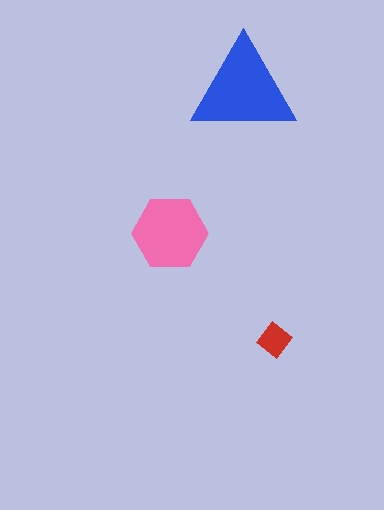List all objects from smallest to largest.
The red diamond, the pink hexagon, the blue triangle.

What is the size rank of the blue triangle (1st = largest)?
1st.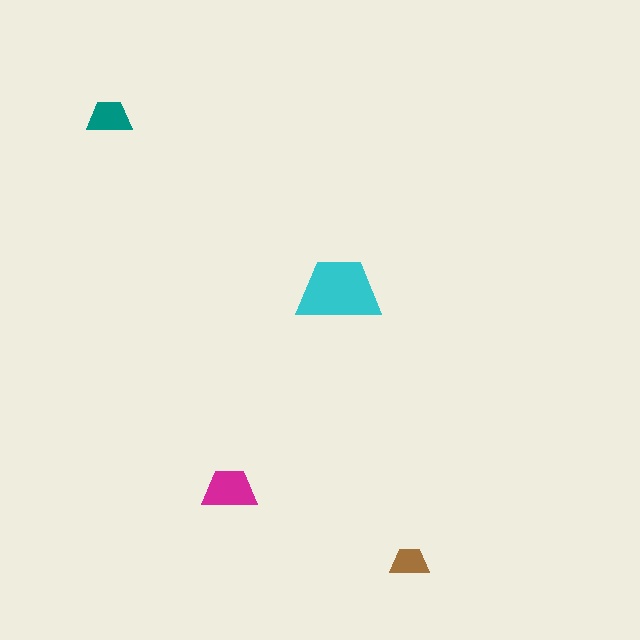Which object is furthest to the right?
The brown trapezoid is rightmost.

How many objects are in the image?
There are 4 objects in the image.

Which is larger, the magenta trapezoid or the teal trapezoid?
The magenta one.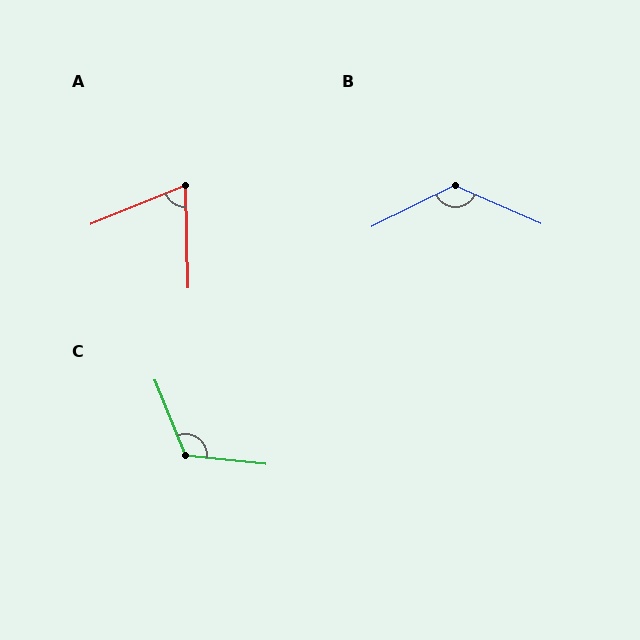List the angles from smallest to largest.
A (69°), C (118°), B (130°).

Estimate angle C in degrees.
Approximately 118 degrees.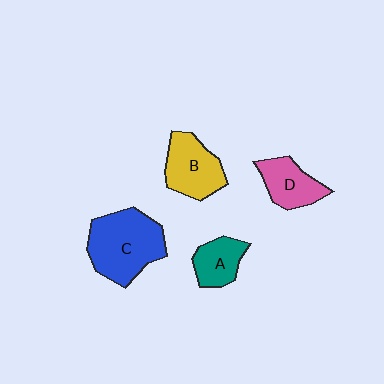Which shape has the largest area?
Shape C (blue).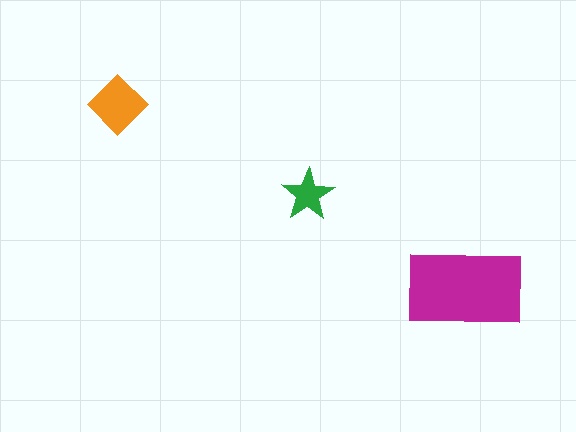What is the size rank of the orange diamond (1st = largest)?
2nd.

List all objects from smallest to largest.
The green star, the orange diamond, the magenta rectangle.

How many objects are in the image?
There are 3 objects in the image.